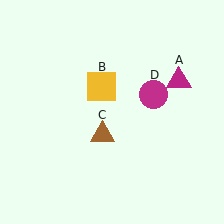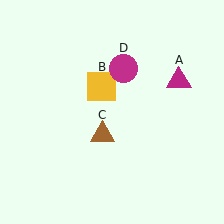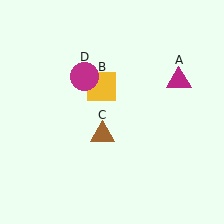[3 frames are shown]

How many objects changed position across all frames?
1 object changed position: magenta circle (object D).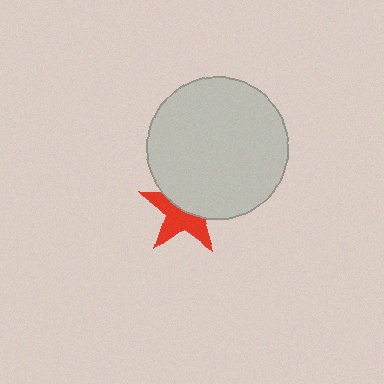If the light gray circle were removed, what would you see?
You would see the complete red star.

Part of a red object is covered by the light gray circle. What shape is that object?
It is a star.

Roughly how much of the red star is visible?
About half of it is visible (roughly 51%).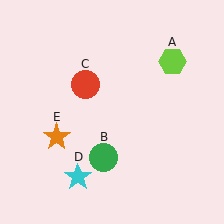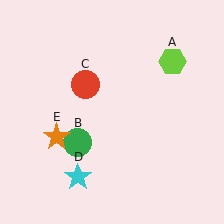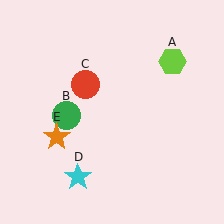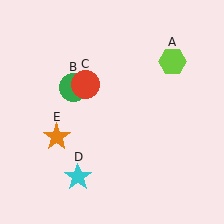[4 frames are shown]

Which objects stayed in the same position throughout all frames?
Lime hexagon (object A) and red circle (object C) and cyan star (object D) and orange star (object E) remained stationary.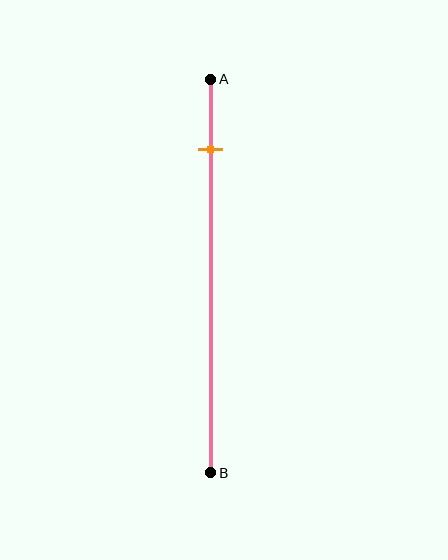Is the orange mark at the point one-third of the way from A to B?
No, the mark is at about 20% from A, not at the 33% one-third point.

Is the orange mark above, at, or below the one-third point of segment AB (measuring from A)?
The orange mark is above the one-third point of segment AB.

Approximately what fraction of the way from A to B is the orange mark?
The orange mark is approximately 20% of the way from A to B.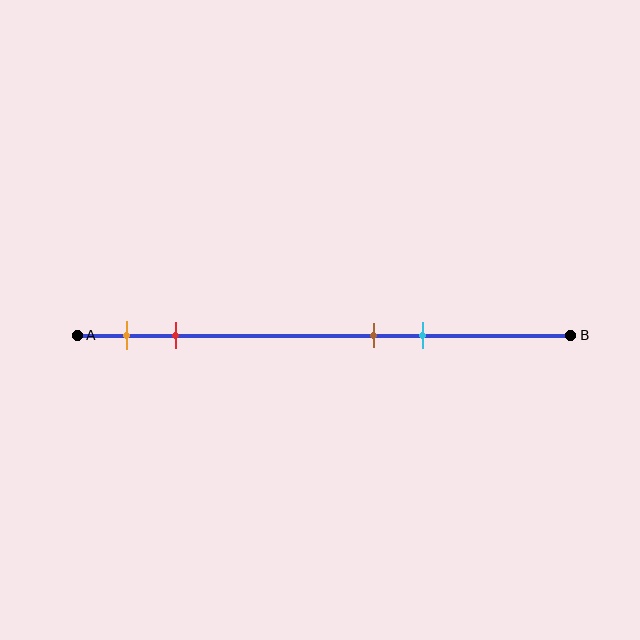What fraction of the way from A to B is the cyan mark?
The cyan mark is approximately 70% (0.7) of the way from A to B.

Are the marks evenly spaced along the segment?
No, the marks are not evenly spaced.